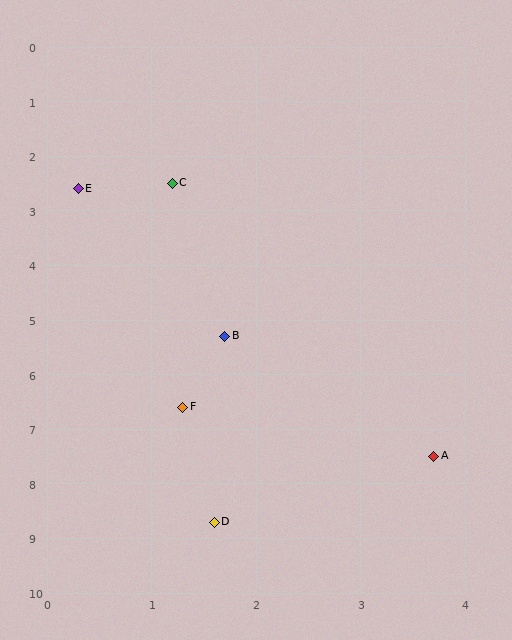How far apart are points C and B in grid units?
Points C and B are about 2.8 grid units apart.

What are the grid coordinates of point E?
Point E is at approximately (0.3, 2.6).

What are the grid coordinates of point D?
Point D is at approximately (1.6, 8.7).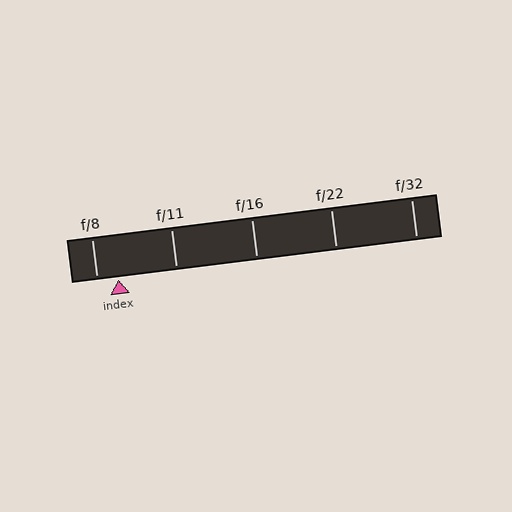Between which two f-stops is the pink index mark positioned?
The index mark is between f/8 and f/11.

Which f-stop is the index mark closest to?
The index mark is closest to f/8.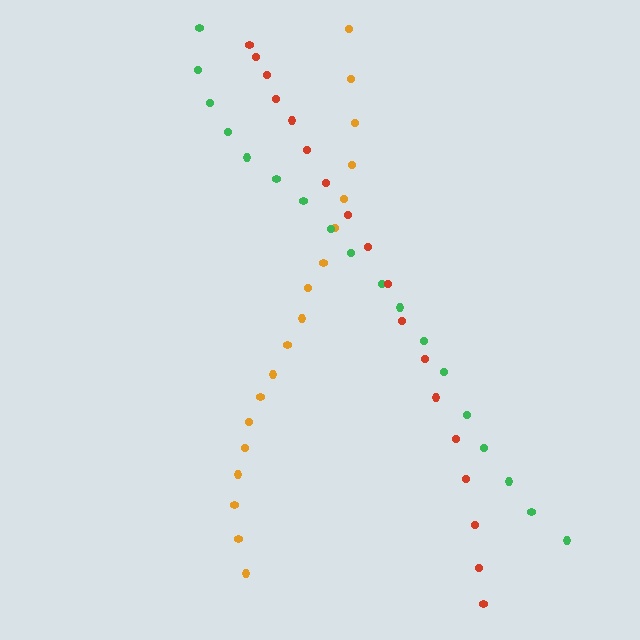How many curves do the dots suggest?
There are 3 distinct paths.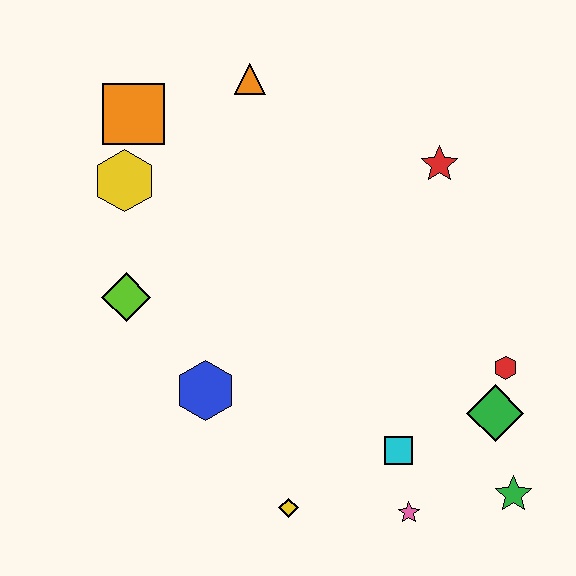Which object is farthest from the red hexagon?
The orange square is farthest from the red hexagon.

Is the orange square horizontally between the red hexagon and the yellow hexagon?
Yes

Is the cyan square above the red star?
No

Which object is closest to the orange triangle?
The orange square is closest to the orange triangle.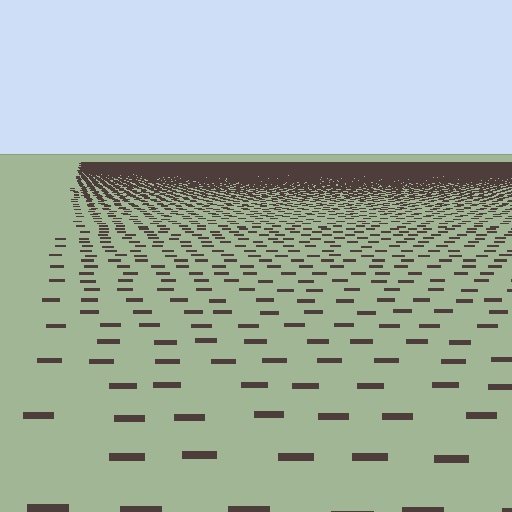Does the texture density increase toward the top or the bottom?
Density increases toward the top.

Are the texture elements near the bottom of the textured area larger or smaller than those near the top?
Larger. Near the bottom, elements are closer to the viewer and appear at a bigger on-screen size.